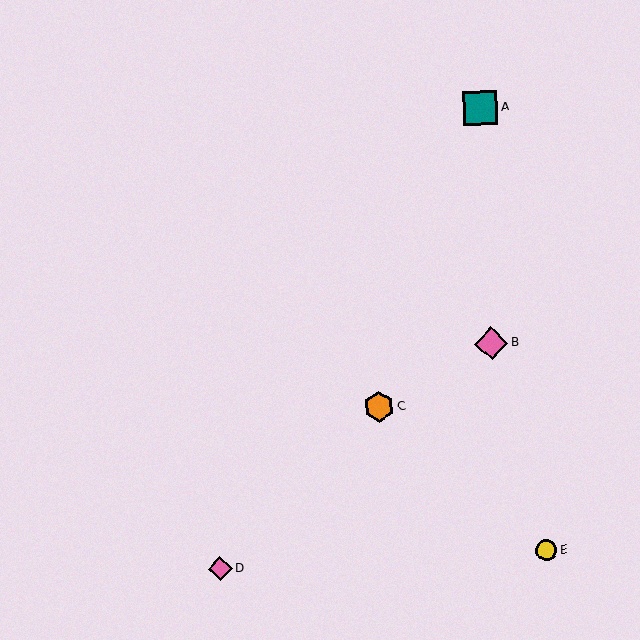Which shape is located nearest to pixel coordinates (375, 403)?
The orange hexagon (labeled C) at (379, 407) is nearest to that location.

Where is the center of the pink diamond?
The center of the pink diamond is at (491, 344).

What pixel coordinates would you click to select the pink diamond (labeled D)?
Click at (220, 569) to select the pink diamond D.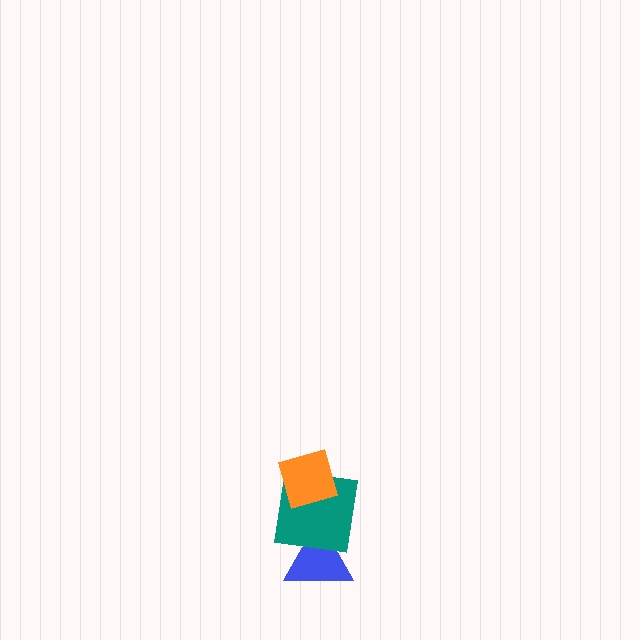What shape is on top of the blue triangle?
The teal square is on top of the blue triangle.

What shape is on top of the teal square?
The orange diamond is on top of the teal square.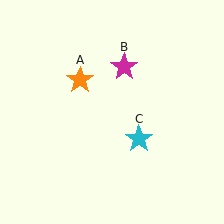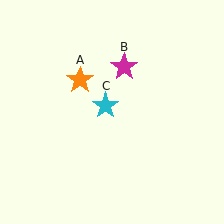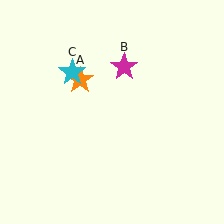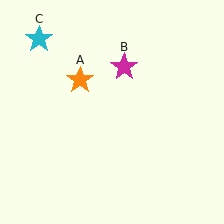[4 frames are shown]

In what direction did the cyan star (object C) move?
The cyan star (object C) moved up and to the left.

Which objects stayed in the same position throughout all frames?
Orange star (object A) and magenta star (object B) remained stationary.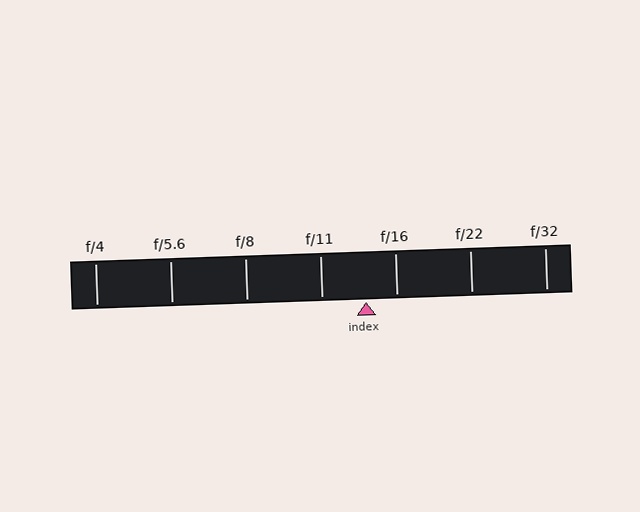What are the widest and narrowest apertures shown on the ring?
The widest aperture shown is f/4 and the narrowest is f/32.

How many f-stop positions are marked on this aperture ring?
There are 7 f-stop positions marked.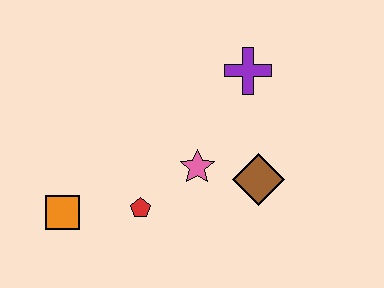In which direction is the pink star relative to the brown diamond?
The pink star is to the left of the brown diamond.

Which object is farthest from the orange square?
The purple cross is farthest from the orange square.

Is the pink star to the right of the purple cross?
No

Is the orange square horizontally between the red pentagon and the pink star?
No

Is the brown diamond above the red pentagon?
Yes